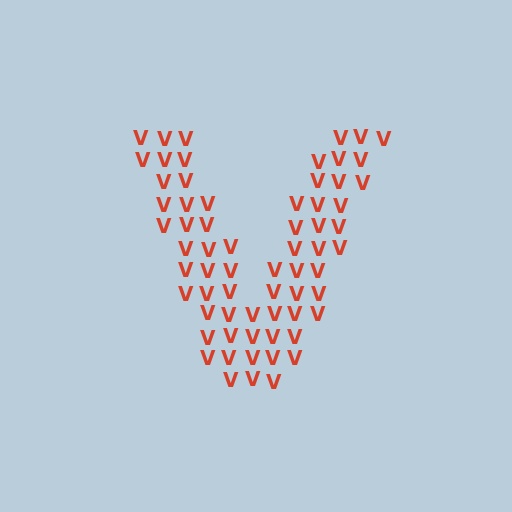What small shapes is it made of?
It is made of small letter V's.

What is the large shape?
The large shape is the letter V.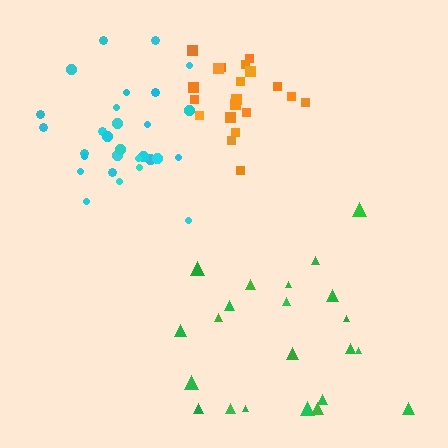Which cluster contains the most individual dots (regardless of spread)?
Cyan (29).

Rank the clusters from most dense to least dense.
orange, cyan, green.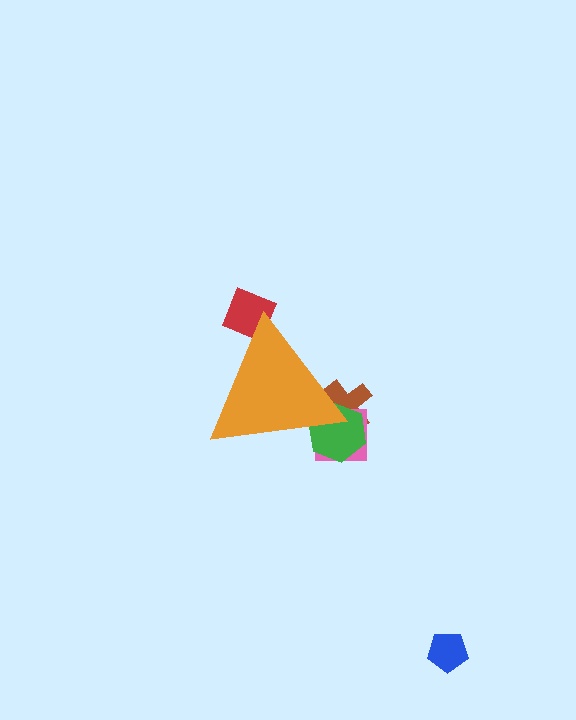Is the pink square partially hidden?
Yes, the pink square is partially hidden behind the orange triangle.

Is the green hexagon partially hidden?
Yes, the green hexagon is partially hidden behind the orange triangle.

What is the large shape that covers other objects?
An orange triangle.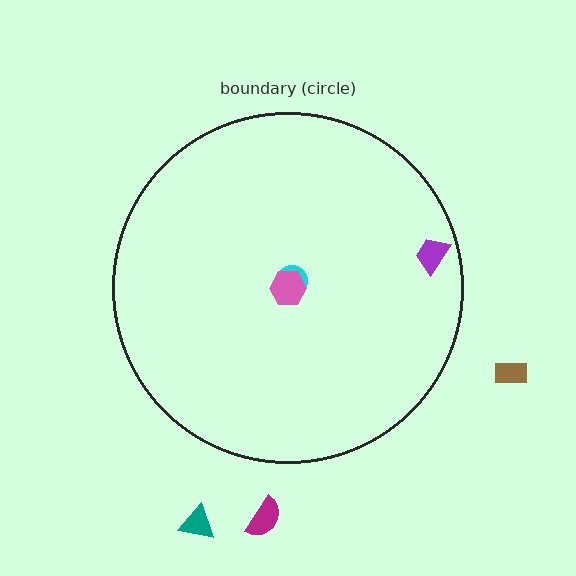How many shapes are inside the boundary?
3 inside, 3 outside.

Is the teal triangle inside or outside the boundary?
Outside.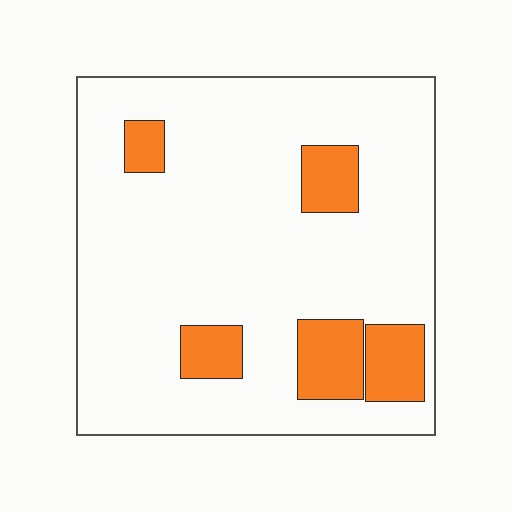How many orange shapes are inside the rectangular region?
5.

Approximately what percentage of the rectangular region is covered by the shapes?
Approximately 15%.